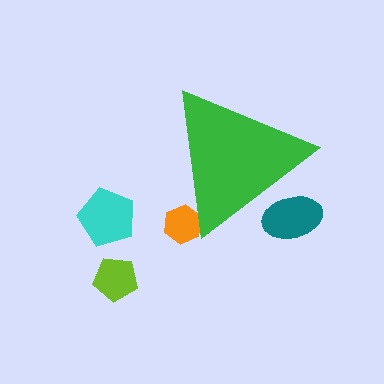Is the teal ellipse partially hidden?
Yes, the teal ellipse is partially hidden behind the green triangle.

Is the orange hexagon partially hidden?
Yes, the orange hexagon is partially hidden behind the green triangle.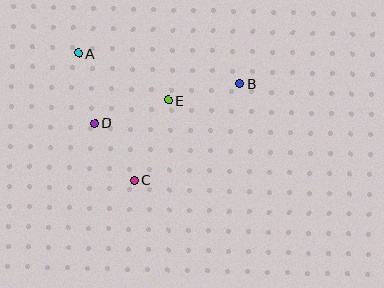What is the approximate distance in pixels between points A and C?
The distance between A and C is approximately 139 pixels.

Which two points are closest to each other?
Points C and D are closest to each other.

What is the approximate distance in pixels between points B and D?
The distance between B and D is approximately 151 pixels.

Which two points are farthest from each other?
Points A and B are farthest from each other.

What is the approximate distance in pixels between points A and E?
The distance between A and E is approximately 101 pixels.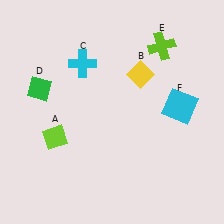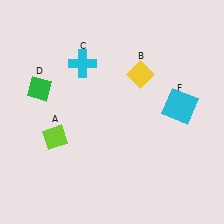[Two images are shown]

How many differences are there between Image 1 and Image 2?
There is 1 difference between the two images.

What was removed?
The lime cross (E) was removed in Image 2.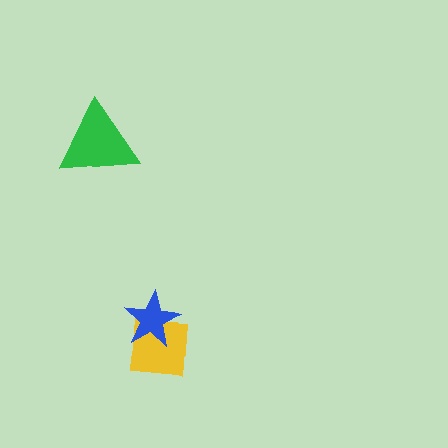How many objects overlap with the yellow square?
1 object overlaps with the yellow square.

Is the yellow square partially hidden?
Yes, it is partially covered by another shape.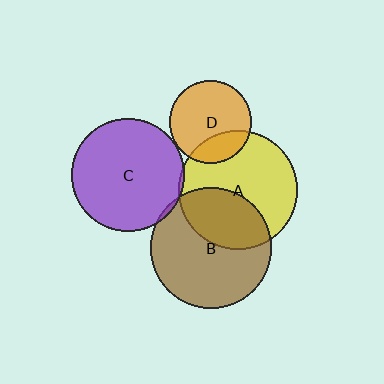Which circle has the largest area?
Circle B (brown).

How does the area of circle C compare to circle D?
Approximately 1.9 times.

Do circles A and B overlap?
Yes.